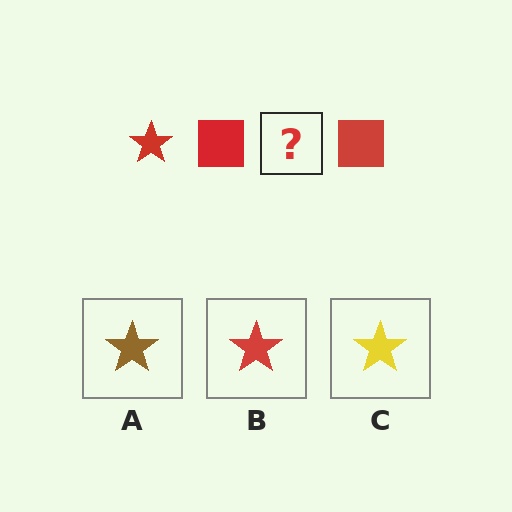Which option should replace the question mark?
Option B.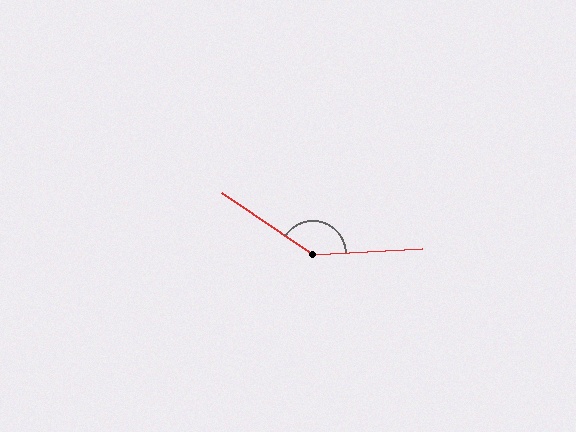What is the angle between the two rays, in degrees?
Approximately 142 degrees.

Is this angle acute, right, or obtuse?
It is obtuse.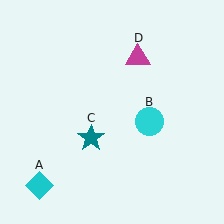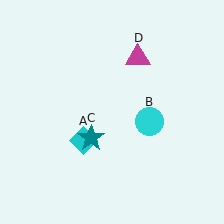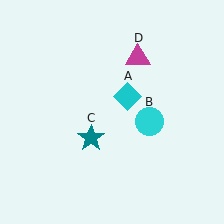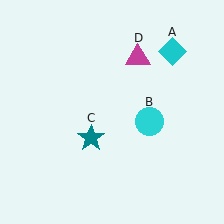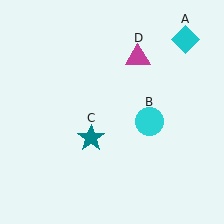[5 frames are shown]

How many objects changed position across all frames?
1 object changed position: cyan diamond (object A).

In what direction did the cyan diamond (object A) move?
The cyan diamond (object A) moved up and to the right.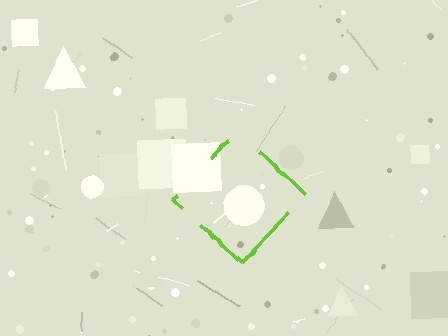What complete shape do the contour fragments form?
The contour fragments form a diamond.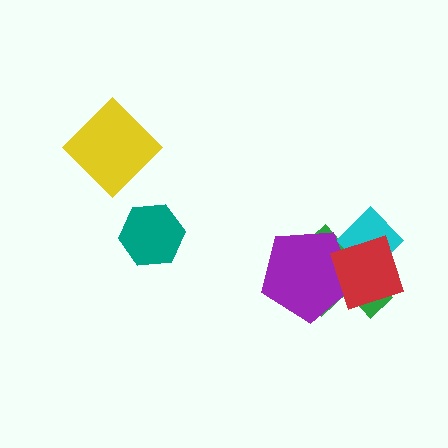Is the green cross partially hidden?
Yes, it is partially covered by another shape.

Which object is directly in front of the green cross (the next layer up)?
The cyan diamond is directly in front of the green cross.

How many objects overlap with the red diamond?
3 objects overlap with the red diamond.